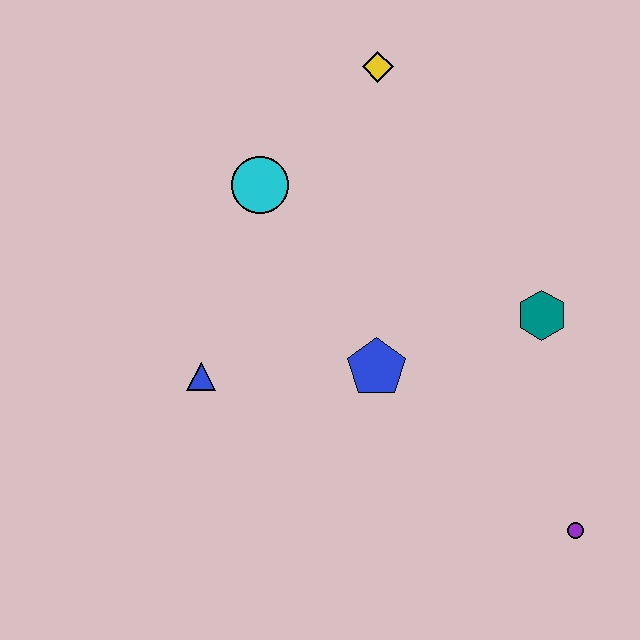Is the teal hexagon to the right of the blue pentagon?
Yes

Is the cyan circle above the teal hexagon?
Yes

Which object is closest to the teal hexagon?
The blue pentagon is closest to the teal hexagon.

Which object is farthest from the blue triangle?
The purple circle is farthest from the blue triangle.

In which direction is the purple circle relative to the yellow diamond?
The purple circle is below the yellow diamond.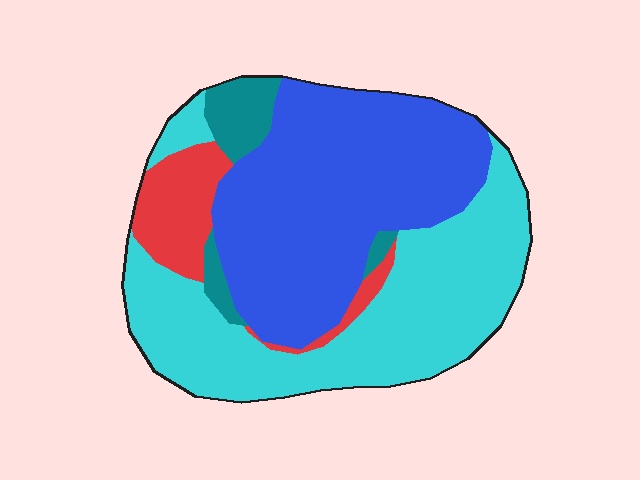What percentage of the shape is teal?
Teal takes up about one tenth (1/10) of the shape.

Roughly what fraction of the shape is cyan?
Cyan covers about 40% of the shape.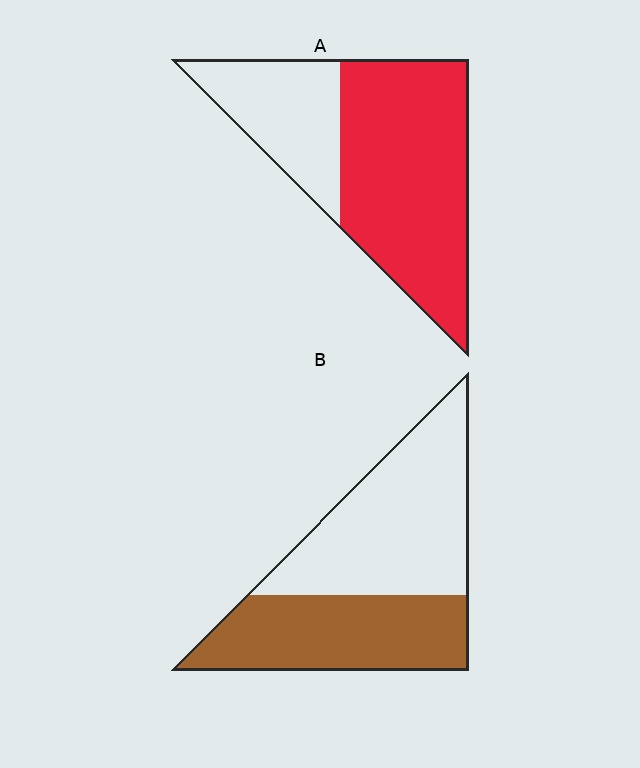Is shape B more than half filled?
No.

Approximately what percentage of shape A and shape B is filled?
A is approximately 70% and B is approximately 45%.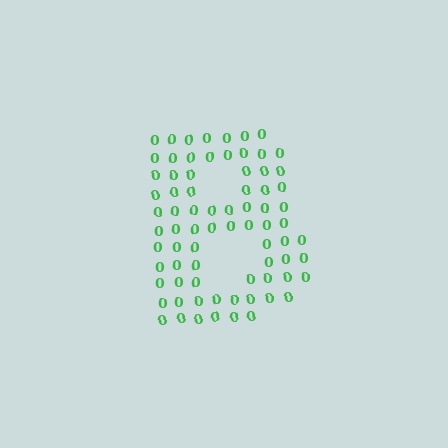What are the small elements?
The small elements are digit 0's.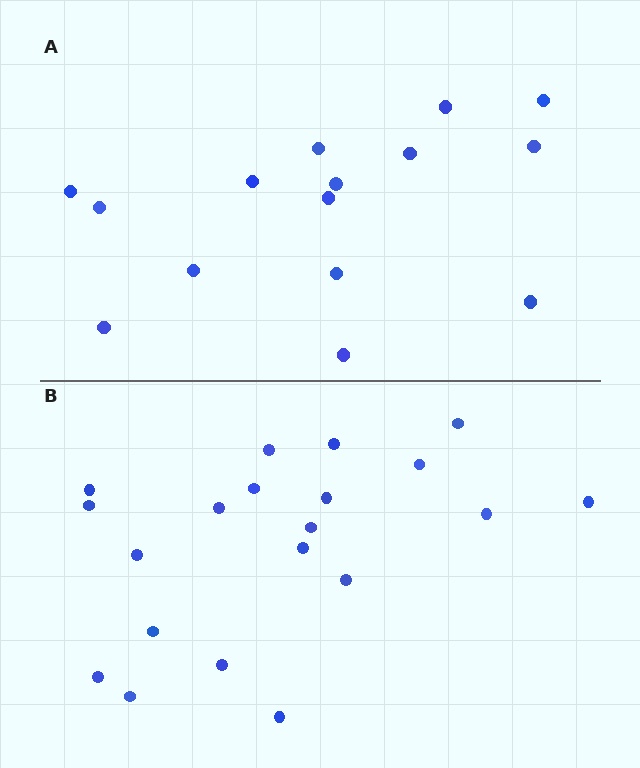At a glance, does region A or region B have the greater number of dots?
Region B (the bottom region) has more dots.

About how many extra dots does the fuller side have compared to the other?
Region B has about 5 more dots than region A.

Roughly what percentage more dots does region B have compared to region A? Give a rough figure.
About 35% more.